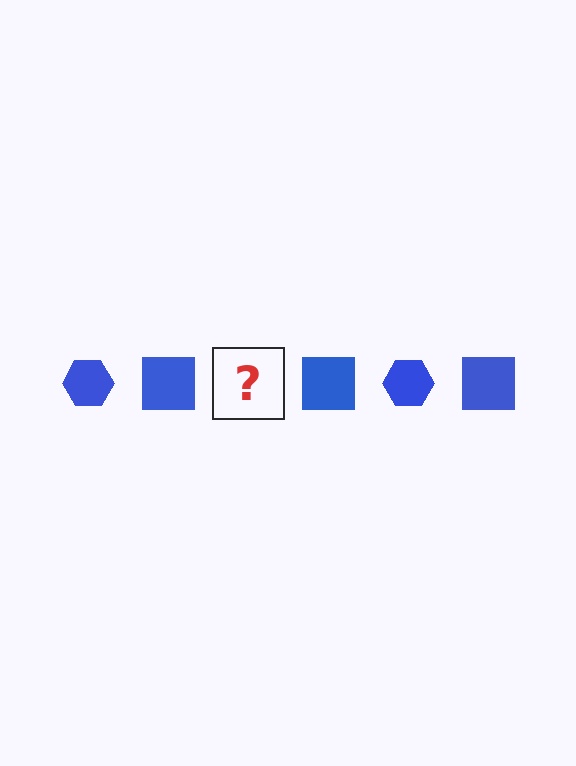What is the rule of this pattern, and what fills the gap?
The rule is that the pattern cycles through hexagon, square shapes in blue. The gap should be filled with a blue hexagon.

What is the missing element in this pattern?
The missing element is a blue hexagon.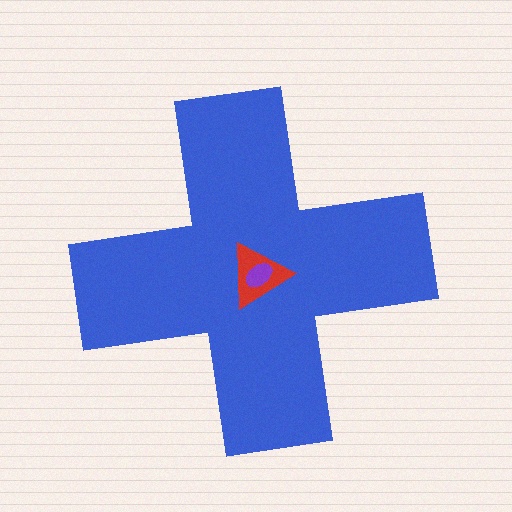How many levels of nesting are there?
3.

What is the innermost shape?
The purple ellipse.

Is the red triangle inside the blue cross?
Yes.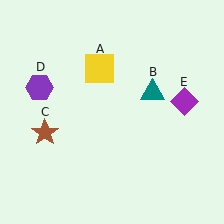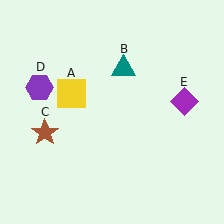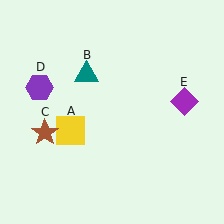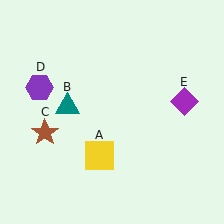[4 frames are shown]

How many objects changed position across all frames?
2 objects changed position: yellow square (object A), teal triangle (object B).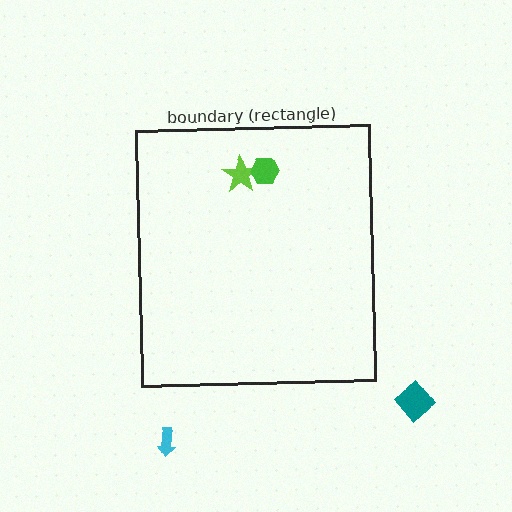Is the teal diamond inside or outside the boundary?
Outside.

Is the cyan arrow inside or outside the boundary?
Outside.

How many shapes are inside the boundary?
2 inside, 2 outside.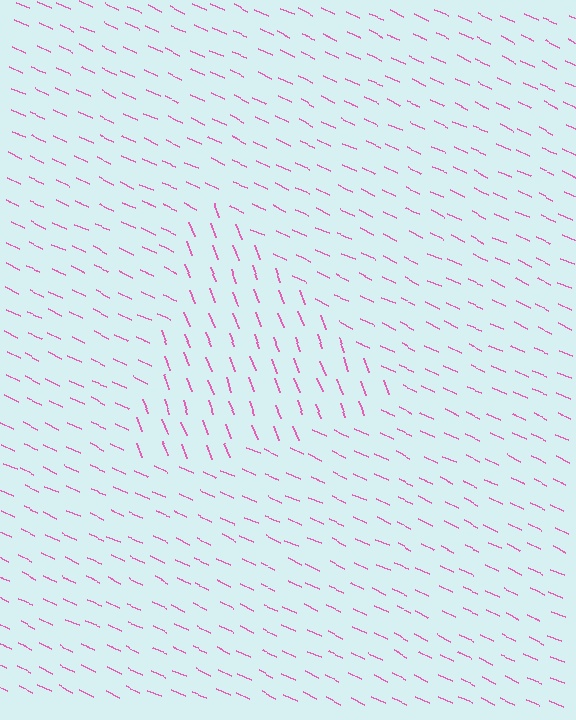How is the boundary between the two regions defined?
The boundary is defined purely by a change in line orientation (approximately 45 degrees difference). All lines are the same color and thickness.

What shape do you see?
I see a triangle.